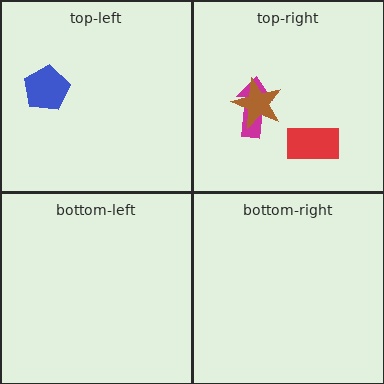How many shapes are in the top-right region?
3.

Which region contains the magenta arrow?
The top-right region.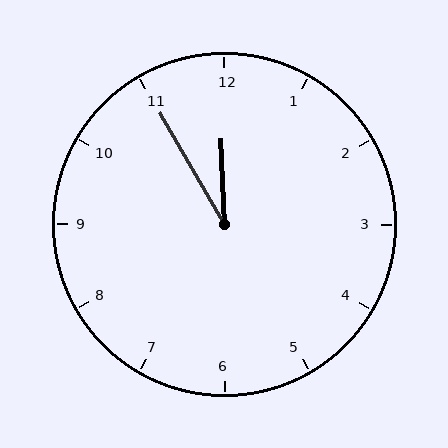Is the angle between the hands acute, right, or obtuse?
It is acute.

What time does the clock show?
11:55.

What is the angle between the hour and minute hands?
Approximately 28 degrees.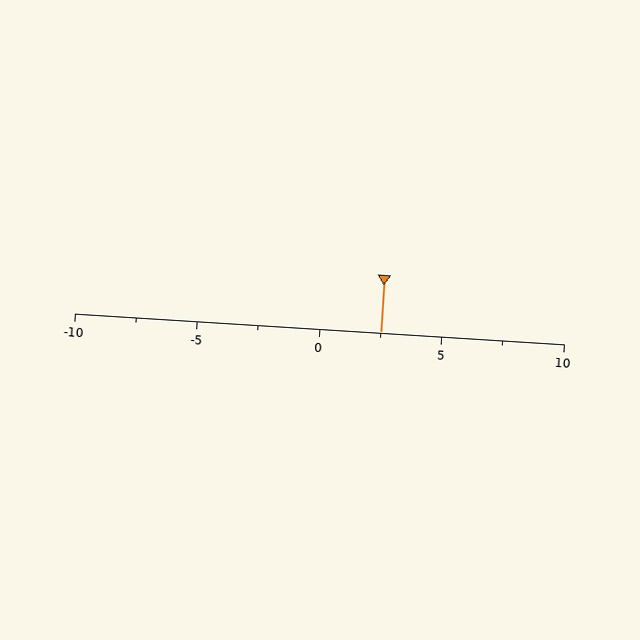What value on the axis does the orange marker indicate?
The marker indicates approximately 2.5.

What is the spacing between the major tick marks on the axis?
The major ticks are spaced 5 apart.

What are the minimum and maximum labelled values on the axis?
The axis runs from -10 to 10.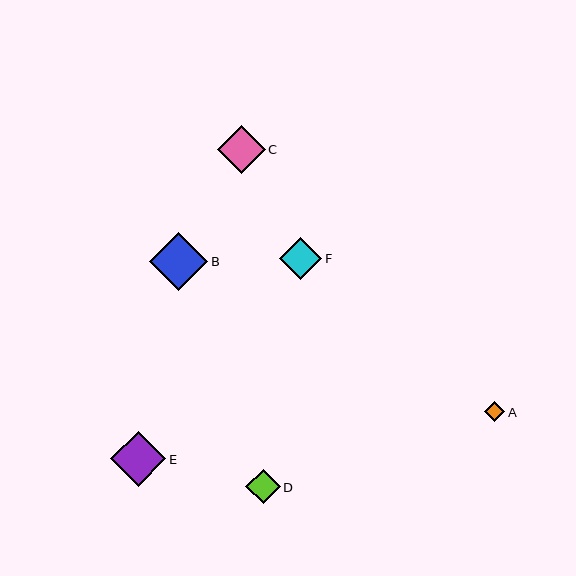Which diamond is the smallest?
Diamond A is the smallest with a size of approximately 20 pixels.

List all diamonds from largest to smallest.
From largest to smallest: B, E, C, F, D, A.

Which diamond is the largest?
Diamond B is the largest with a size of approximately 58 pixels.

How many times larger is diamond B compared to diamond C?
Diamond B is approximately 1.2 times the size of diamond C.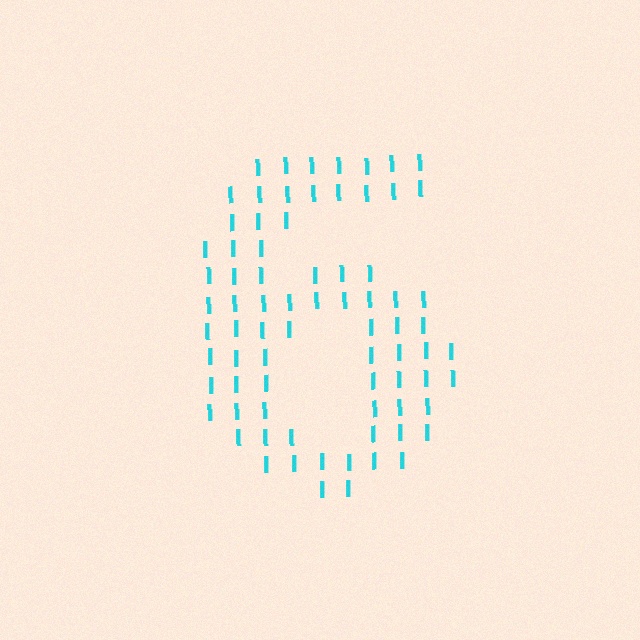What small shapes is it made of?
It is made of small letter I's.